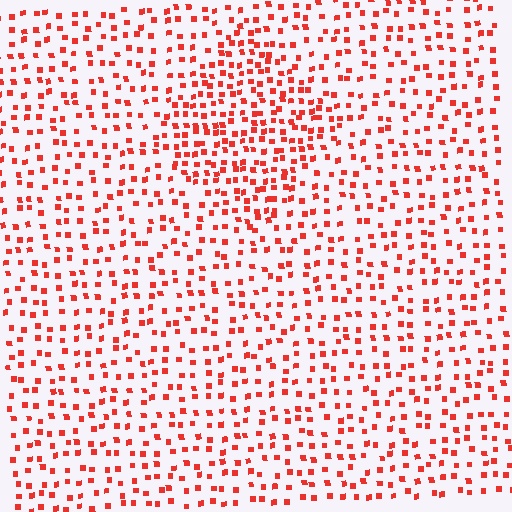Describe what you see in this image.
The image contains small red elements arranged at two different densities. A diamond-shaped region is visible where the elements are more densely packed than the surrounding area.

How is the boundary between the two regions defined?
The boundary is defined by a change in element density (approximately 1.8x ratio). All elements are the same color, size, and shape.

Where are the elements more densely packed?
The elements are more densely packed inside the diamond boundary.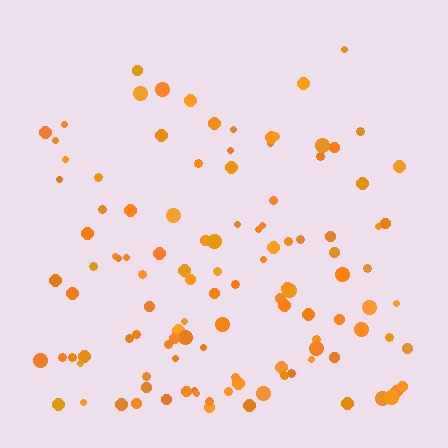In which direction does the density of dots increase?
From top to bottom, with the bottom side densest.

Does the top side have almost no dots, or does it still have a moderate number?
Still a moderate number, just noticeably fewer than the bottom.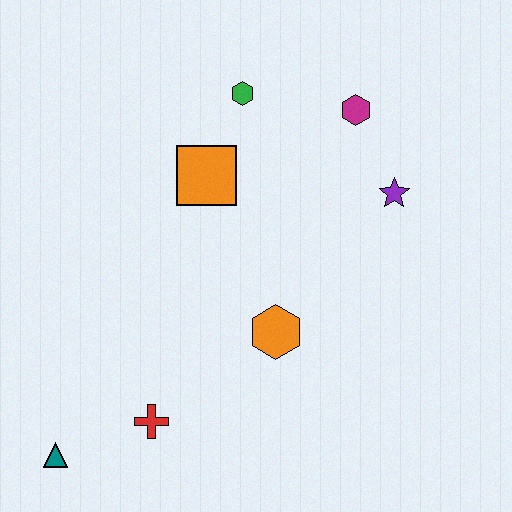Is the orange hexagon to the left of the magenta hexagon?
Yes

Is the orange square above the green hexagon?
No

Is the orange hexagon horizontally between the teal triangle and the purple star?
Yes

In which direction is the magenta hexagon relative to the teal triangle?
The magenta hexagon is above the teal triangle.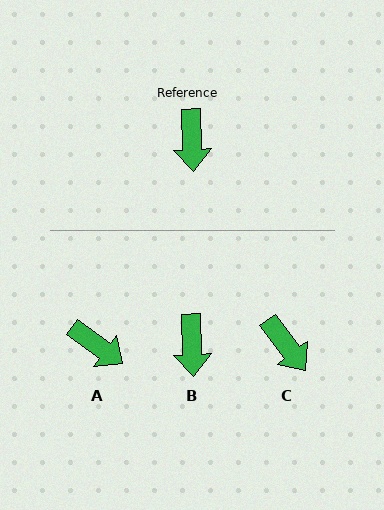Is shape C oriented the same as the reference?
No, it is off by about 35 degrees.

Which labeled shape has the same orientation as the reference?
B.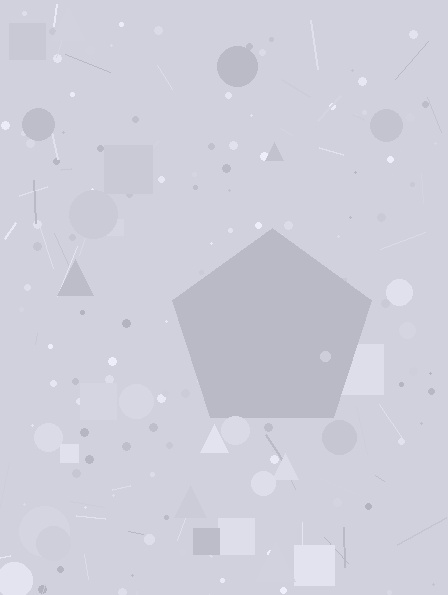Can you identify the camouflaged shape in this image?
The camouflaged shape is a pentagon.